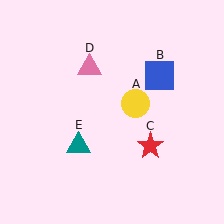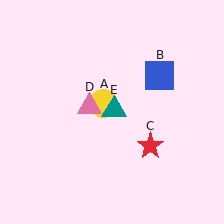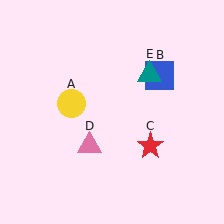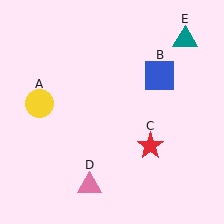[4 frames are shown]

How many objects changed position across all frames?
3 objects changed position: yellow circle (object A), pink triangle (object D), teal triangle (object E).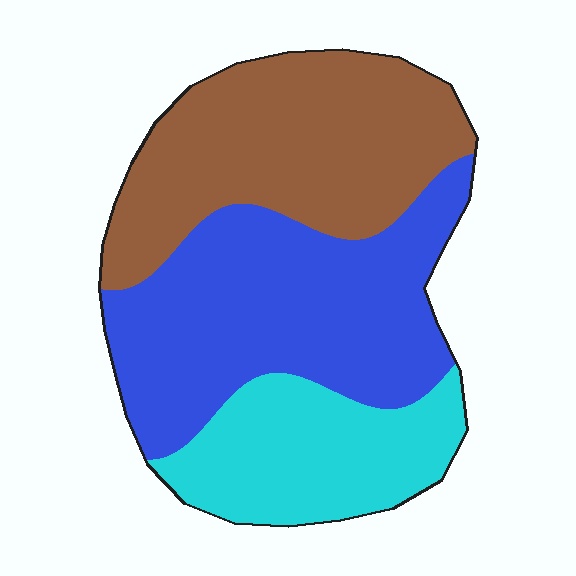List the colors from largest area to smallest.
From largest to smallest: blue, brown, cyan.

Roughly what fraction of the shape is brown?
Brown takes up between a quarter and a half of the shape.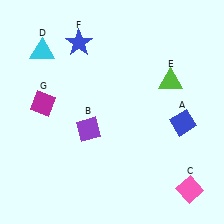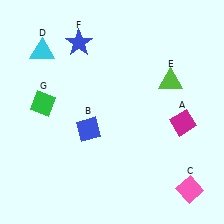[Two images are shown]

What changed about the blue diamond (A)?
In Image 1, A is blue. In Image 2, it changed to magenta.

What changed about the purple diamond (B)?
In Image 1, B is purple. In Image 2, it changed to blue.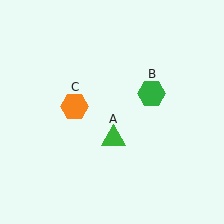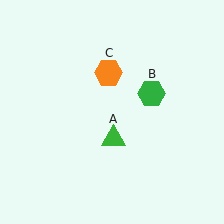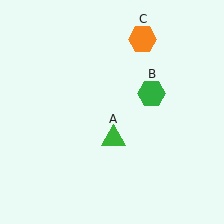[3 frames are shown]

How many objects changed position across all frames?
1 object changed position: orange hexagon (object C).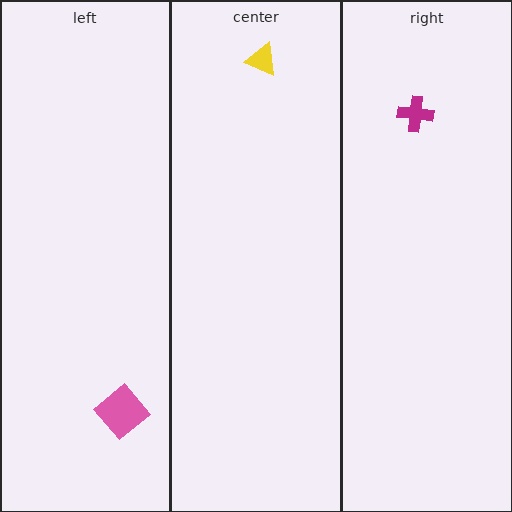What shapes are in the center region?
The yellow triangle.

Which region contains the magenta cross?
The right region.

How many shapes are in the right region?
1.